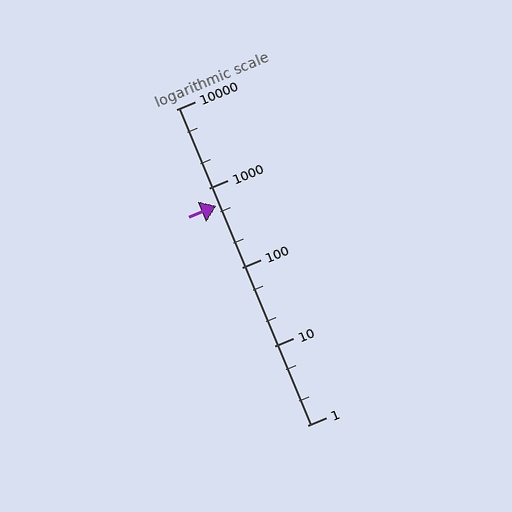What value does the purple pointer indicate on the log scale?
The pointer indicates approximately 600.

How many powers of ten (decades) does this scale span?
The scale spans 4 decades, from 1 to 10000.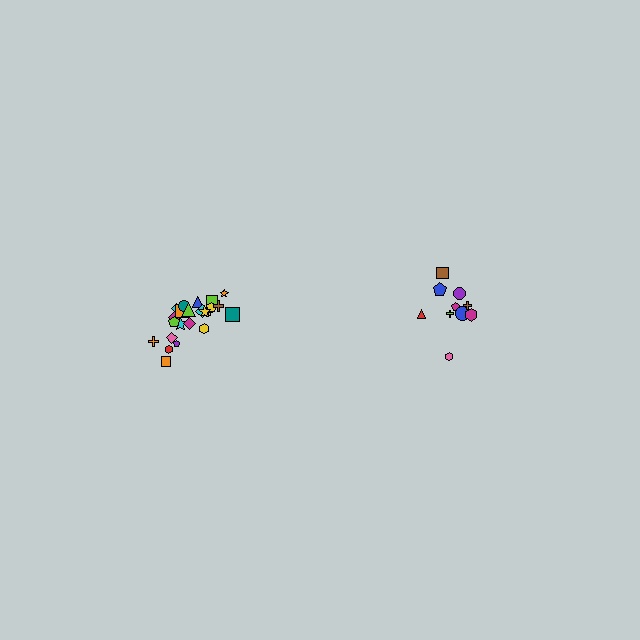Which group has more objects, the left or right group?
The left group.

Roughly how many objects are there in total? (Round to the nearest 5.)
Roughly 35 objects in total.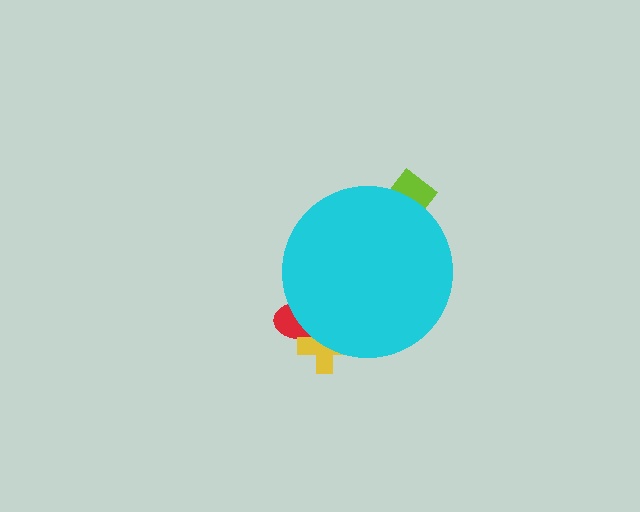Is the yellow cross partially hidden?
Yes, the yellow cross is partially hidden behind the cyan circle.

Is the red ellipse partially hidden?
Yes, the red ellipse is partially hidden behind the cyan circle.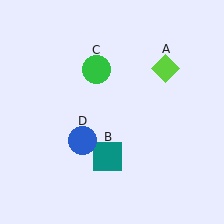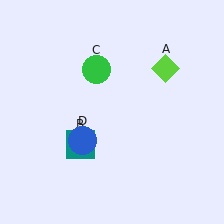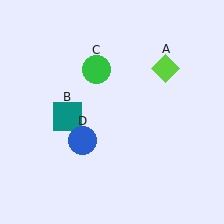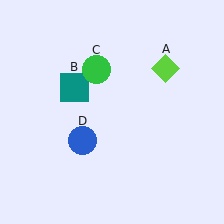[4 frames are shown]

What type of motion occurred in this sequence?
The teal square (object B) rotated clockwise around the center of the scene.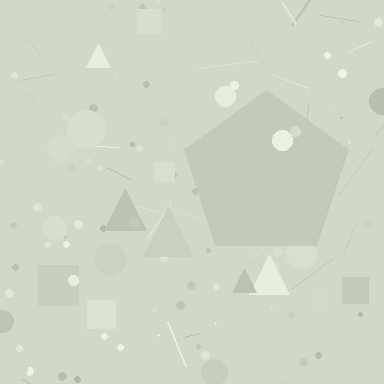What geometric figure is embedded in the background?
A pentagon is embedded in the background.